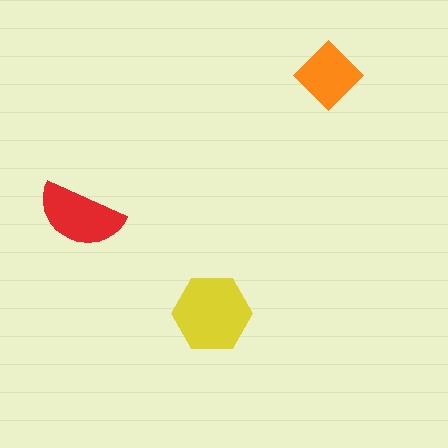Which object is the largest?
The yellow hexagon.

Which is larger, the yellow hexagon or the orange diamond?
The yellow hexagon.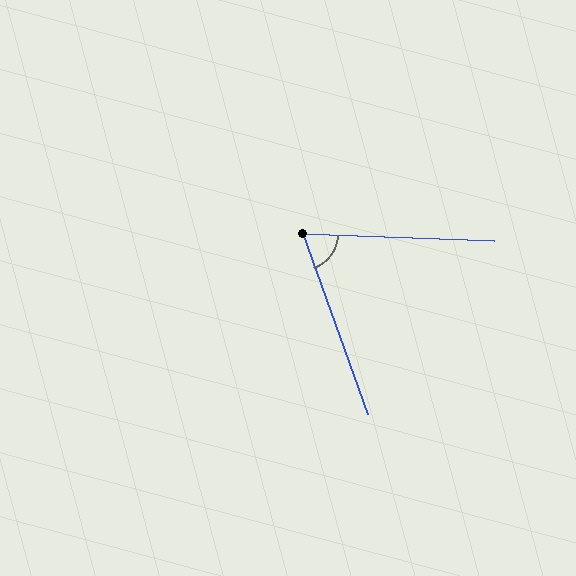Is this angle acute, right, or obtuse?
It is acute.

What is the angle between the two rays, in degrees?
Approximately 68 degrees.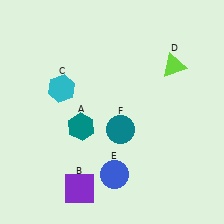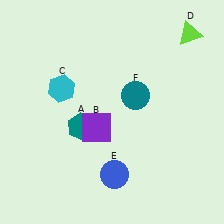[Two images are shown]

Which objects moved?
The objects that moved are: the purple square (B), the lime triangle (D), the teal circle (F).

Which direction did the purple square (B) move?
The purple square (B) moved up.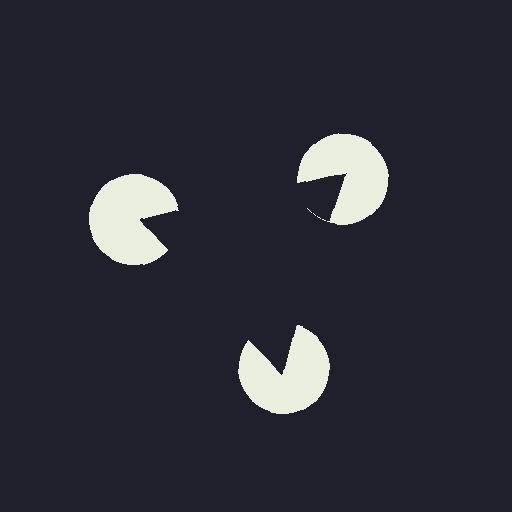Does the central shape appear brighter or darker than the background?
It typically appears slightly darker than the background, even though no actual brightness change is drawn.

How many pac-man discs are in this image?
There are 3 — one at each vertex of the illusory triangle.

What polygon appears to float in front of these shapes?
An illusory triangle — its edges are inferred from the aligned wedge cuts in the pac-man discs, not physically drawn.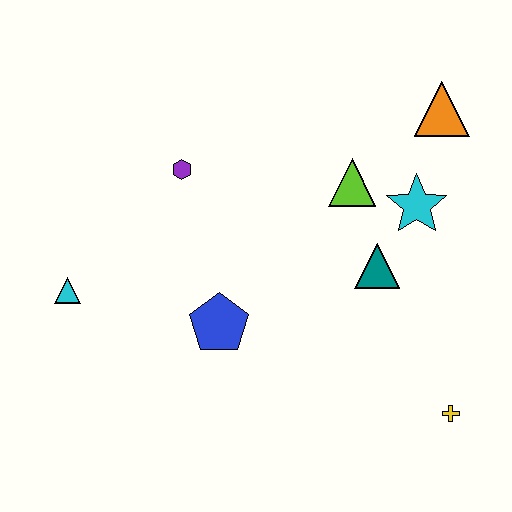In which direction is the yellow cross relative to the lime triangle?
The yellow cross is below the lime triangle.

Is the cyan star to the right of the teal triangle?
Yes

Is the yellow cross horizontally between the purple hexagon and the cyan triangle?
No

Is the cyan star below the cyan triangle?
No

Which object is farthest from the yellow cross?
The cyan triangle is farthest from the yellow cross.